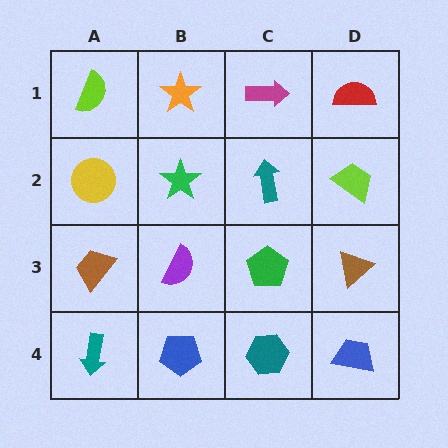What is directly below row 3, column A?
A teal arrow.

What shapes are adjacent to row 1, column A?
A yellow circle (row 2, column A), an orange star (row 1, column B).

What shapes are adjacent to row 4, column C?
A green pentagon (row 3, column C), a blue pentagon (row 4, column B), a blue trapezoid (row 4, column D).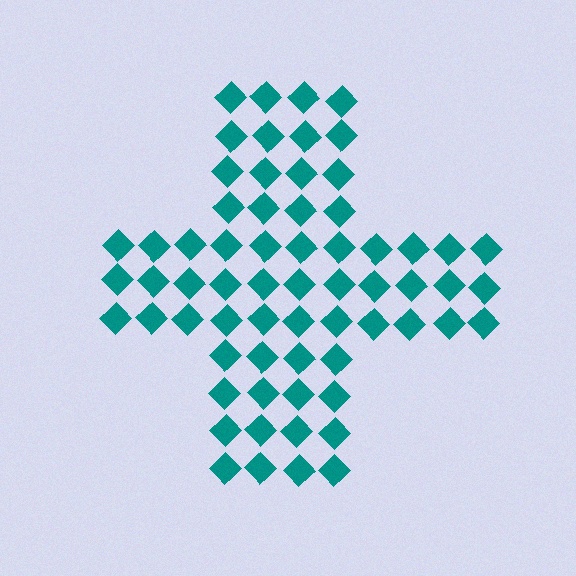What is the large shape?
The large shape is a cross.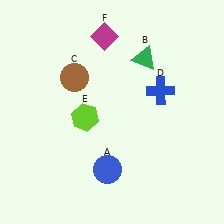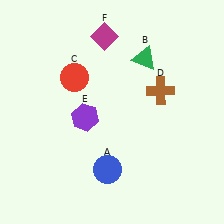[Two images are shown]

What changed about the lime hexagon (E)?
In Image 1, E is lime. In Image 2, it changed to purple.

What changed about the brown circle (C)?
In Image 1, C is brown. In Image 2, it changed to red.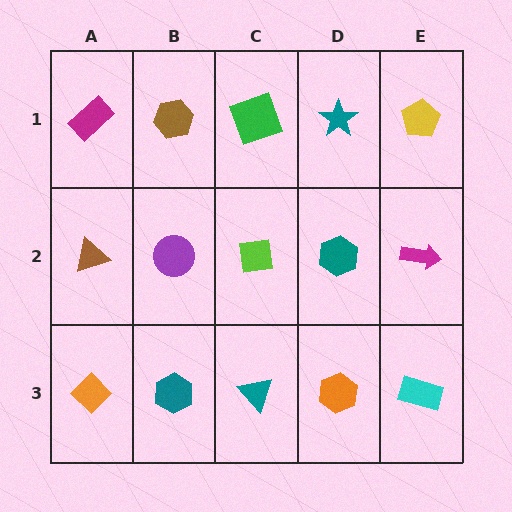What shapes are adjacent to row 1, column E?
A magenta arrow (row 2, column E), a teal star (row 1, column D).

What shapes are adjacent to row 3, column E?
A magenta arrow (row 2, column E), an orange hexagon (row 3, column D).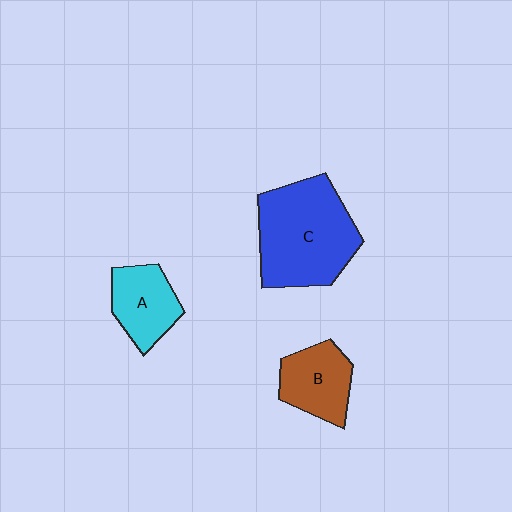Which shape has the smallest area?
Shape A (cyan).